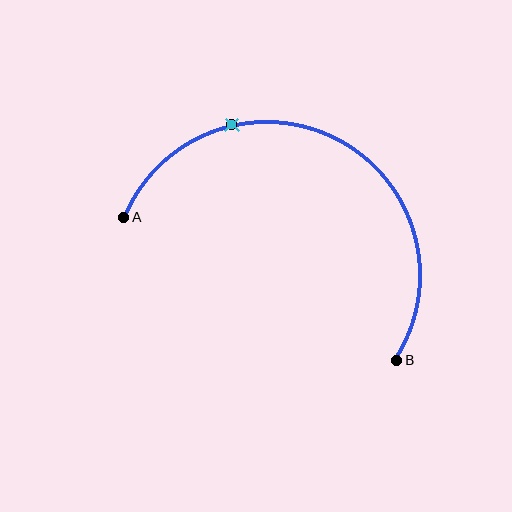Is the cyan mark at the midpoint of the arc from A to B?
No. The cyan mark lies on the arc but is closer to endpoint A. The arc midpoint would be at the point on the curve equidistant along the arc from both A and B.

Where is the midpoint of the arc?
The arc midpoint is the point on the curve farthest from the straight line joining A and B. It sits above that line.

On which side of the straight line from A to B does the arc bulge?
The arc bulges above the straight line connecting A and B.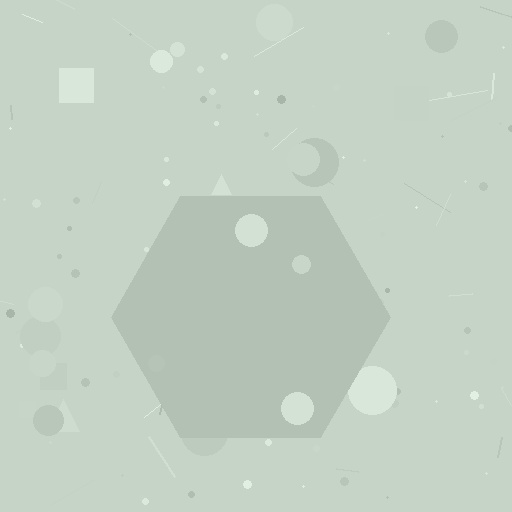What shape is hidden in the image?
A hexagon is hidden in the image.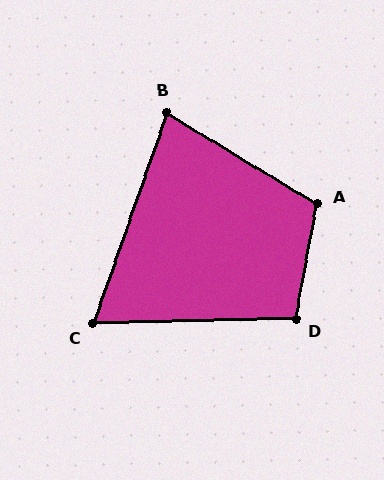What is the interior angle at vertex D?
Approximately 102 degrees (obtuse).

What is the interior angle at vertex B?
Approximately 78 degrees (acute).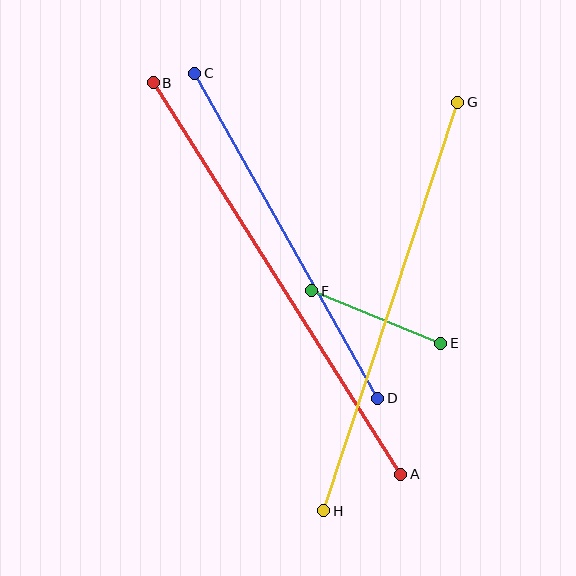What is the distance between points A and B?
The distance is approximately 463 pixels.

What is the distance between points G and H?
The distance is approximately 430 pixels.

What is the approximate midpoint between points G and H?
The midpoint is at approximately (391, 306) pixels.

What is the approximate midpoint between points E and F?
The midpoint is at approximately (376, 317) pixels.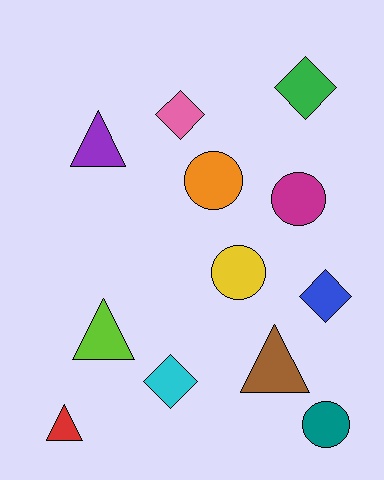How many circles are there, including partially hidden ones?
There are 4 circles.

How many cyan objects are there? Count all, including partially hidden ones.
There is 1 cyan object.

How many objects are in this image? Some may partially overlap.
There are 12 objects.